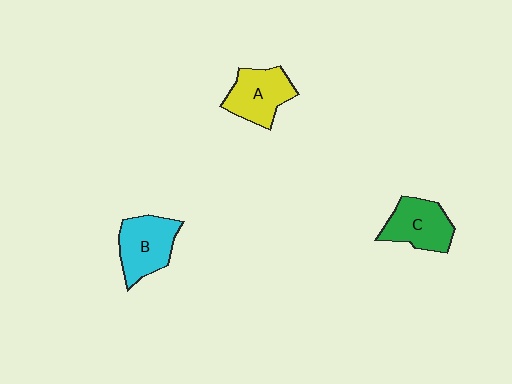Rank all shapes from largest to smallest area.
From largest to smallest: B (cyan), A (yellow), C (green).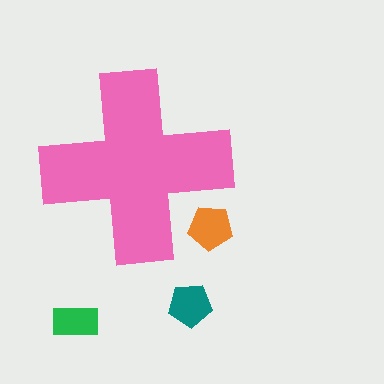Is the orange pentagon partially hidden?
Yes, the orange pentagon is partially hidden behind the pink cross.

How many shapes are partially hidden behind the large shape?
1 shape is partially hidden.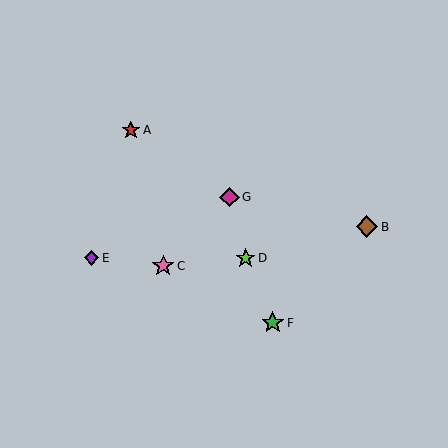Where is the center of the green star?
The center of the green star is at (273, 323).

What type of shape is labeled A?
Shape A is a red star.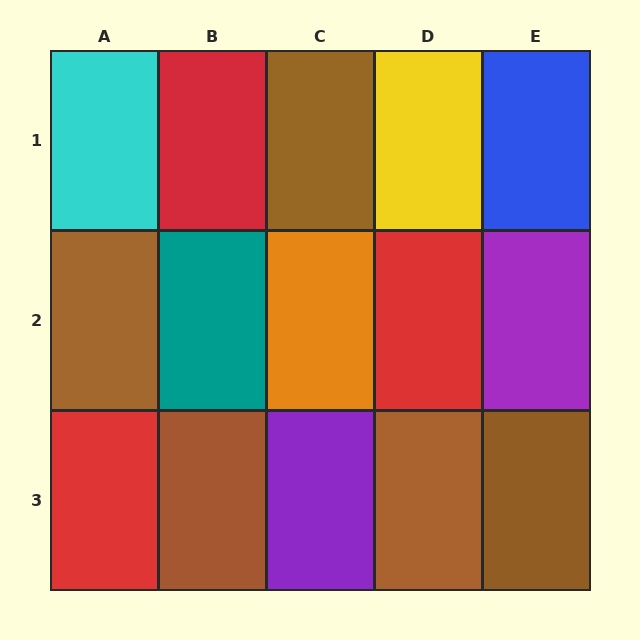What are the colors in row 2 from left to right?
Brown, teal, orange, red, purple.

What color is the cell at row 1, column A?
Cyan.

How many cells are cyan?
1 cell is cyan.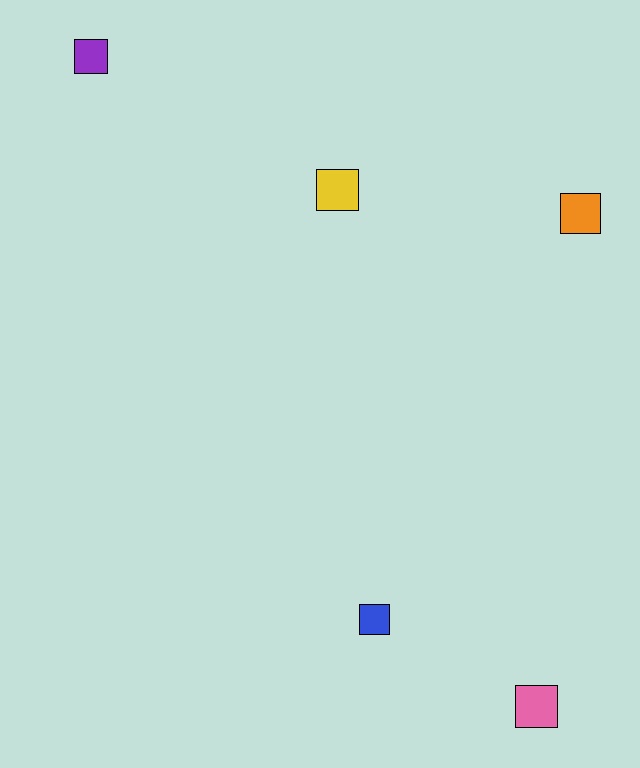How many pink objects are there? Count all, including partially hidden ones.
There is 1 pink object.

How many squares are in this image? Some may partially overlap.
There are 5 squares.